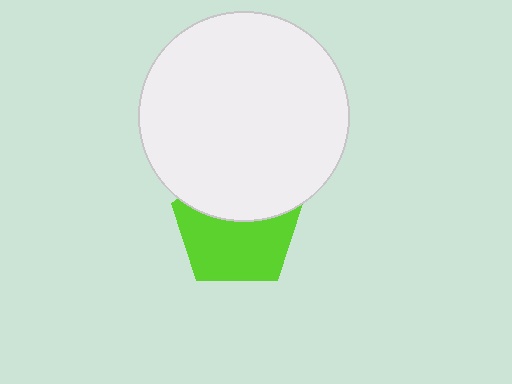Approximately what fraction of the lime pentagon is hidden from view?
Roughly 40% of the lime pentagon is hidden behind the white circle.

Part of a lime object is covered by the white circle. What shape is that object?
It is a pentagon.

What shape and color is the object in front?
The object in front is a white circle.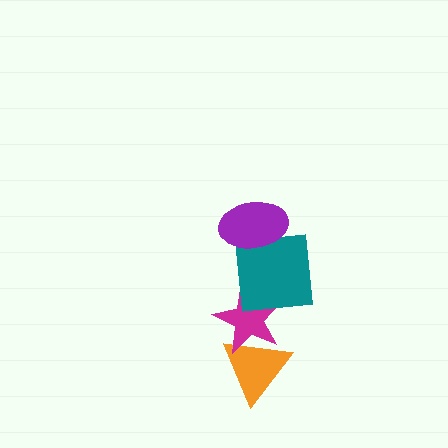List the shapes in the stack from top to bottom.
From top to bottom: the purple ellipse, the teal square, the magenta star, the orange triangle.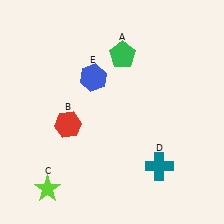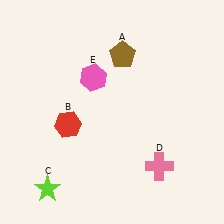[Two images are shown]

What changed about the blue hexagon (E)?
In Image 1, E is blue. In Image 2, it changed to pink.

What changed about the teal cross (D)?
In Image 1, D is teal. In Image 2, it changed to pink.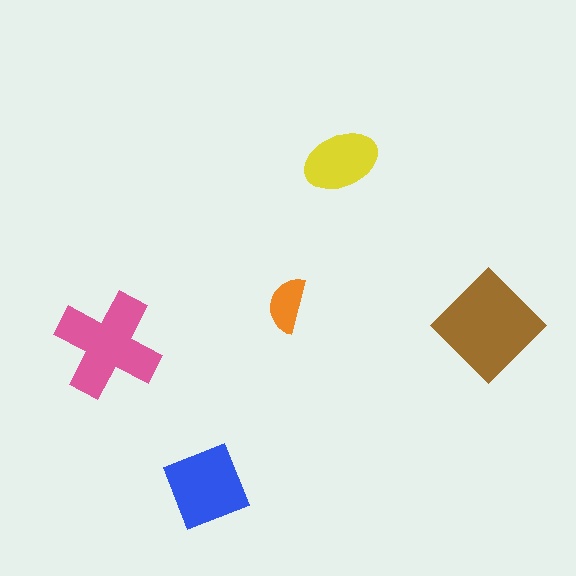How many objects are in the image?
There are 5 objects in the image.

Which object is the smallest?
The orange semicircle.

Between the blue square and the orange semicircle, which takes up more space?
The blue square.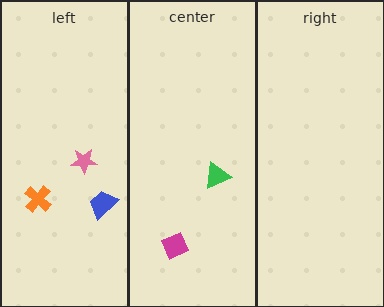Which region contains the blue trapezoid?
The left region.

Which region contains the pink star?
The left region.